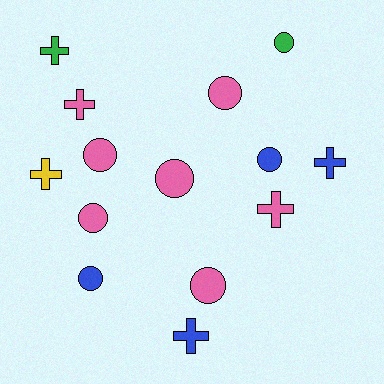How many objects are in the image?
There are 14 objects.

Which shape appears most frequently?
Circle, with 8 objects.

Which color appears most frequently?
Pink, with 7 objects.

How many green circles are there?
There is 1 green circle.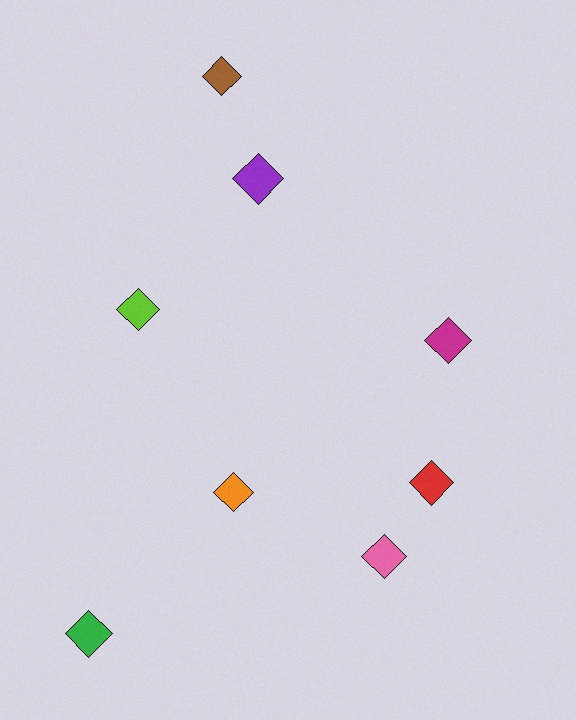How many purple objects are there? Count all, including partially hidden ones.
There is 1 purple object.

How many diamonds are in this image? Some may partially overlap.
There are 8 diamonds.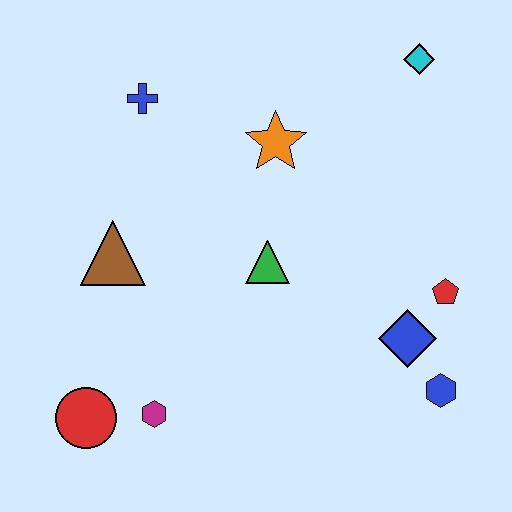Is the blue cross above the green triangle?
Yes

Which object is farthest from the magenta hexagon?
The cyan diamond is farthest from the magenta hexagon.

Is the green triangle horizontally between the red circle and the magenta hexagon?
No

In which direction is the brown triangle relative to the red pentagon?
The brown triangle is to the left of the red pentagon.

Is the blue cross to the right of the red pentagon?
No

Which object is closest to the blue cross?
The orange star is closest to the blue cross.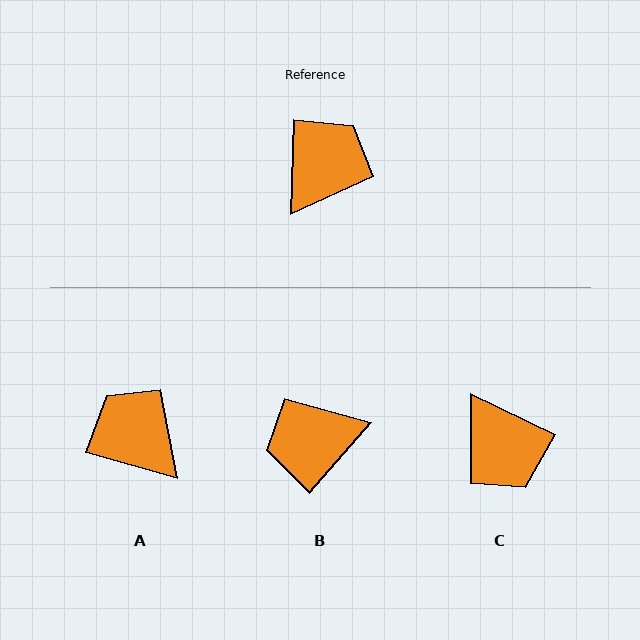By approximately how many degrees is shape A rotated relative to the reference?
Approximately 76 degrees counter-clockwise.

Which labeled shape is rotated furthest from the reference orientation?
B, about 140 degrees away.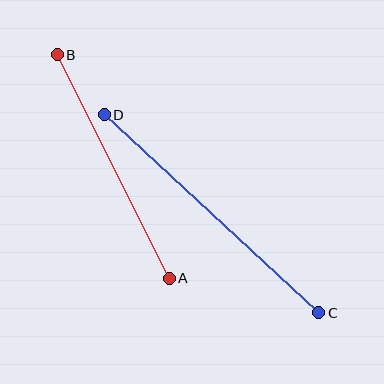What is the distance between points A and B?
The distance is approximately 250 pixels.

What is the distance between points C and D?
The distance is approximately 292 pixels.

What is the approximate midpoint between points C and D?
The midpoint is at approximately (212, 214) pixels.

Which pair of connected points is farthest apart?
Points C and D are farthest apart.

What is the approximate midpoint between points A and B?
The midpoint is at approximately (113, 167) pixels.